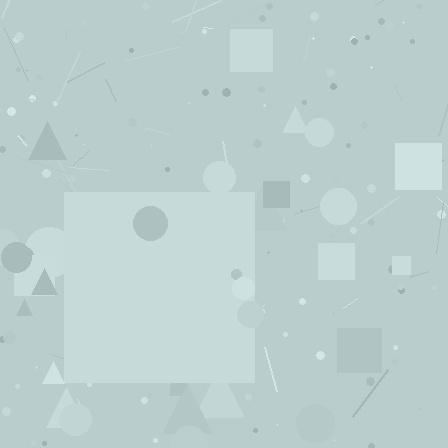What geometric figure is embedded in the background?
A square is embedded in the background.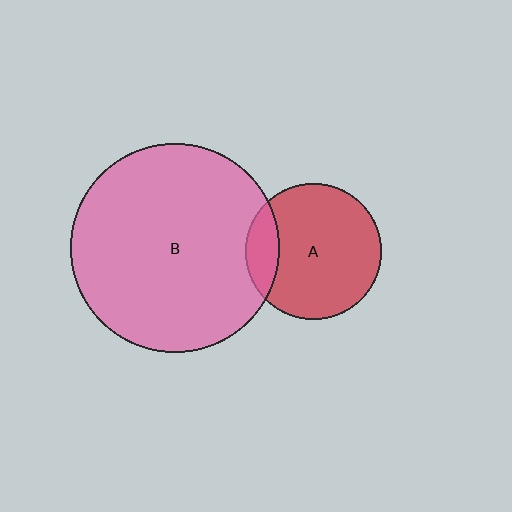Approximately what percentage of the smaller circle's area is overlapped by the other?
Approximately 15%.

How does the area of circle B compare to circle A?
Approximately 2.4 times.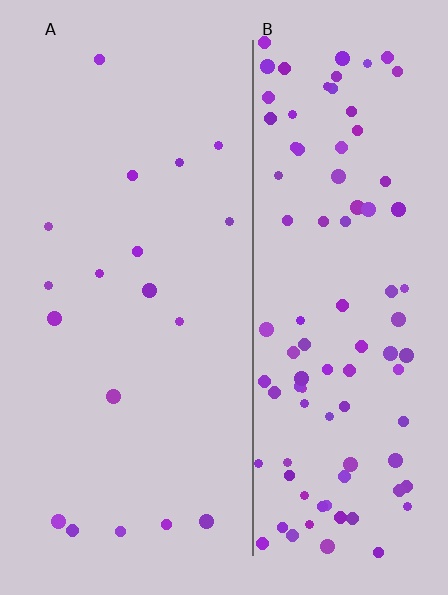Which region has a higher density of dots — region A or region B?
B (the right).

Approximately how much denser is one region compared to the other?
Approximately 5.4× — region B over region A.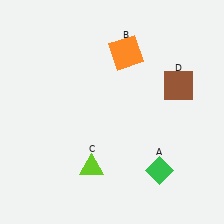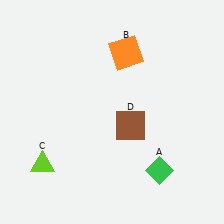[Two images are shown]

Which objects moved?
The objects that moved are: the lime triangle (C), the brown square (D).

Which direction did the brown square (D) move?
The brown square (D) moved left.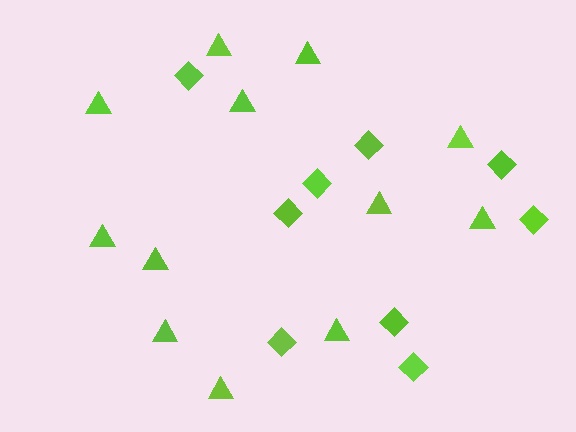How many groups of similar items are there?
There are 2 groups: one group of triangles (12) and one group of diamonds (9).